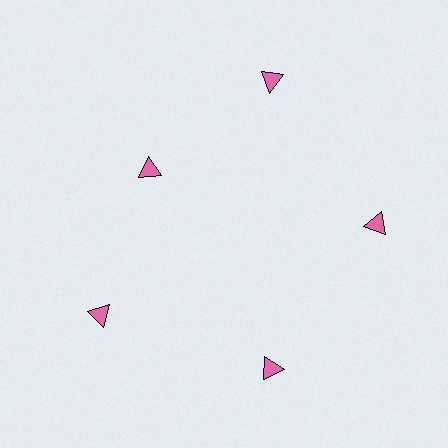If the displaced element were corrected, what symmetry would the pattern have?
It would have 5-fold rotational symmetry — the pattern would map onto itself every 72 degrees.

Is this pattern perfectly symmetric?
No. The 5 pink triangles are arranged in a ring, but one element near the 10 o'clock position is pulled inward toward the center, breaking the 5-fold rotational symmetry.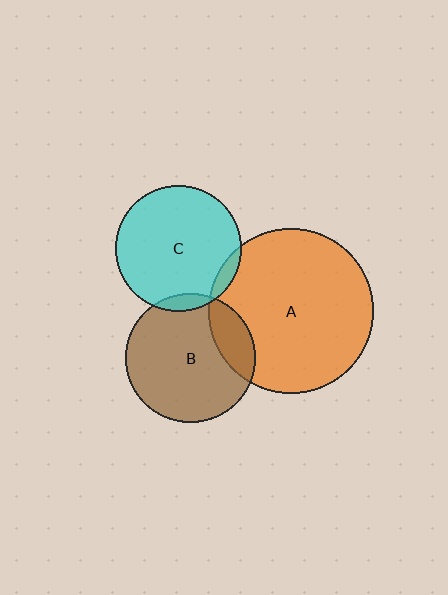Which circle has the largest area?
Circle A (orange).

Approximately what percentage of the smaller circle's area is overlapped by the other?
Approximately 5%.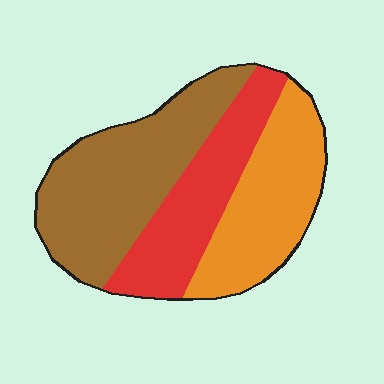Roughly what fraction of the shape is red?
Red takes up about one quarter (1/4) of the shape.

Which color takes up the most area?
Brown, at roughly 40%.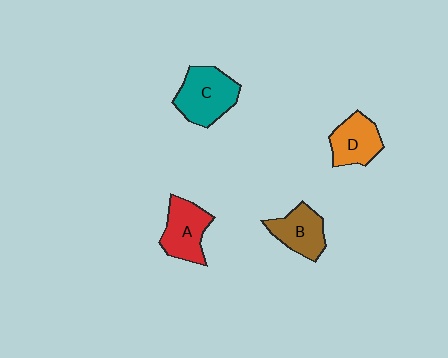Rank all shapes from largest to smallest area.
From largest to smallest: C (teal), A (red), B (brown), D (orange).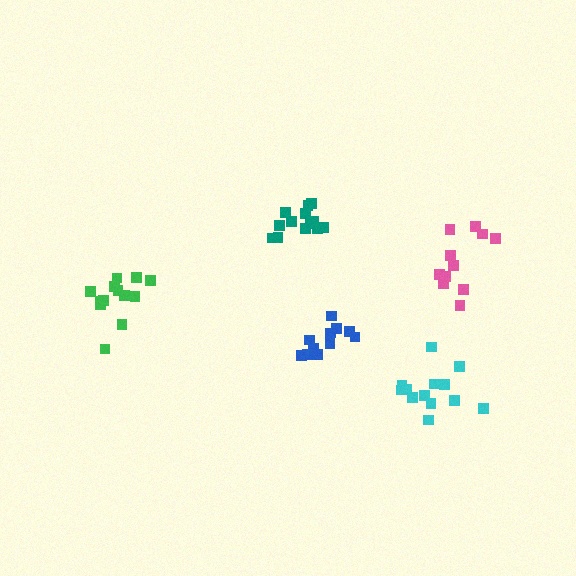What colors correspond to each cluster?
The clusters are colored: cyan, pink, green, blue, teal.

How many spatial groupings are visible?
There are 5 spatial groupings.